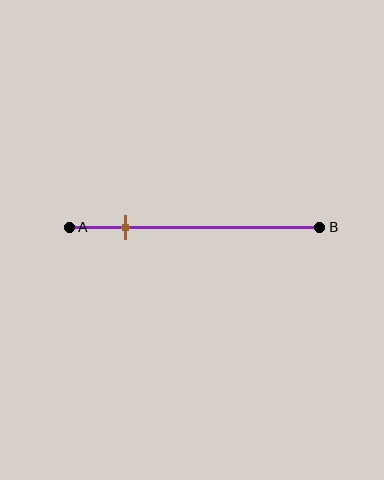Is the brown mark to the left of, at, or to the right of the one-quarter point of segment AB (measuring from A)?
The brown mark is approximately at the one-quarter point of segment AB.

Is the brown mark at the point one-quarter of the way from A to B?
Yes, the mark is approximately at the one-quarter point.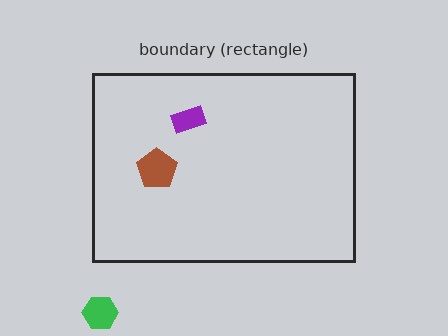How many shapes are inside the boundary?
2 inside, 1 outside.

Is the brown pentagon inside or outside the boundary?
Inside.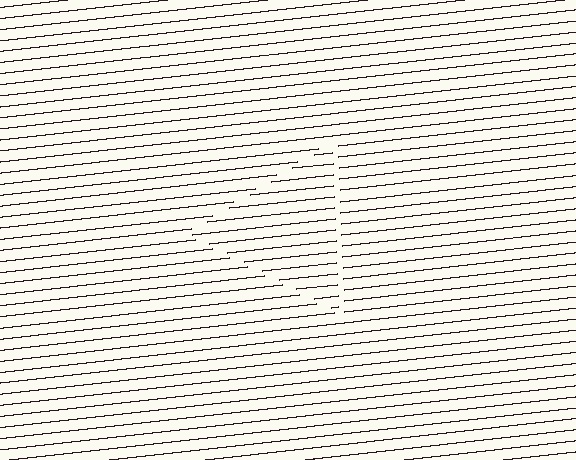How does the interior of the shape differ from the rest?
The interior of the shape contains the same grating, shifted by half a period — the contour is defined by the phase discontinuity where line-ends from the inner and outer gratings abut.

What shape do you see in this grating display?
An illusory triangle. The interior of the shape contains the same grating, shifted by half a period — the contour is defined by the phase discontinuity where line-ends from the inner and outer gratings abut.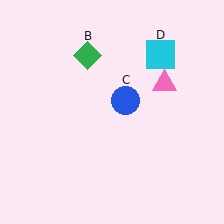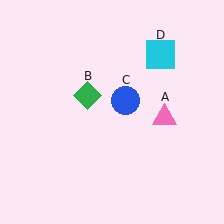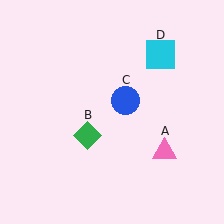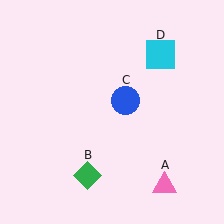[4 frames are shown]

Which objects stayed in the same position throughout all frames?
Blue circle (object C) and cyan square (object D) remained stationary.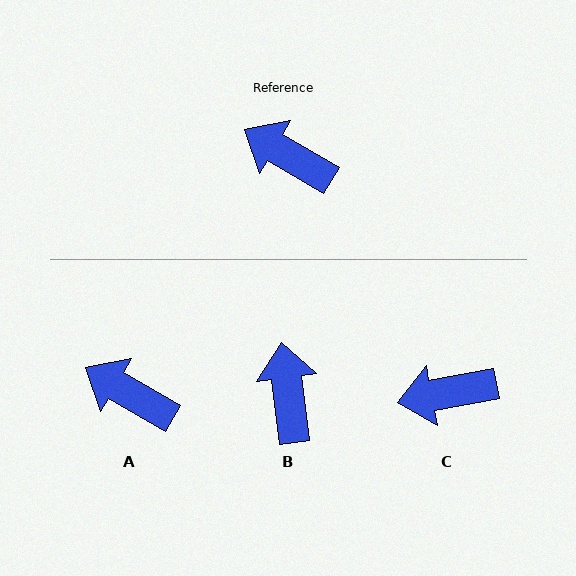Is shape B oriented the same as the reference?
No, it is off by about 52 degrees.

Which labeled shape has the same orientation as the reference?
A.